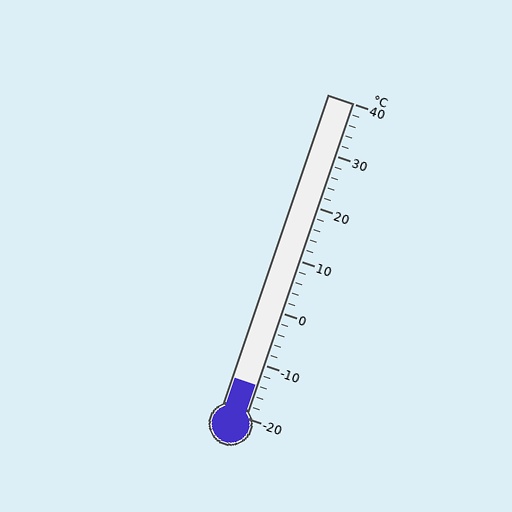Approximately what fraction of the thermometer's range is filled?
The thermometer is filled to approximately 10% of its range.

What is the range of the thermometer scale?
The thermometer scale ranges from -20°C to 40°C.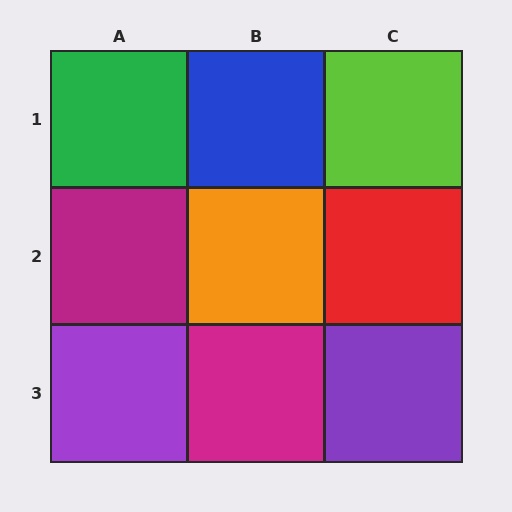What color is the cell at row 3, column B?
Magenta.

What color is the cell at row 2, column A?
Magenta.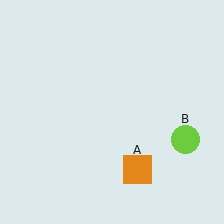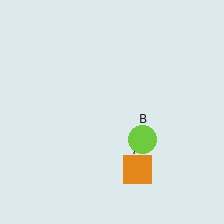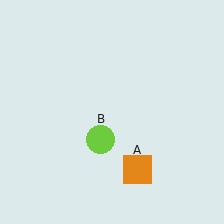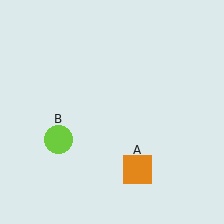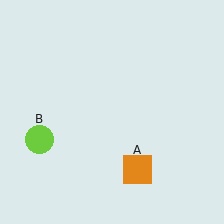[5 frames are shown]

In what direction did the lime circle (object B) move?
The lime circle (object B) moved left.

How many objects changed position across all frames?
1 object changed position: lime circle (object B).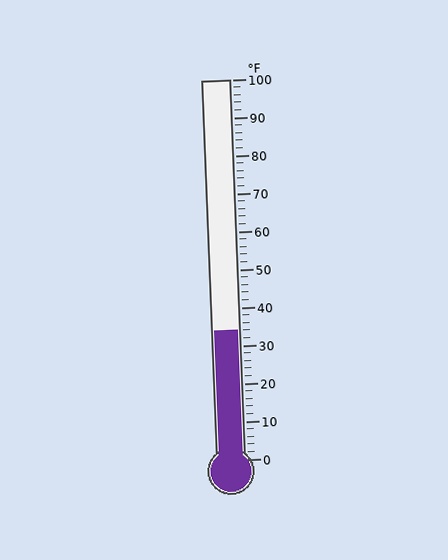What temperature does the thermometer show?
The thermometer shows approximately 34°F.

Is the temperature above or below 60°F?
The temperature is below 60°F.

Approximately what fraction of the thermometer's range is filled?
The thermometer is filled to approximately 35% of its range.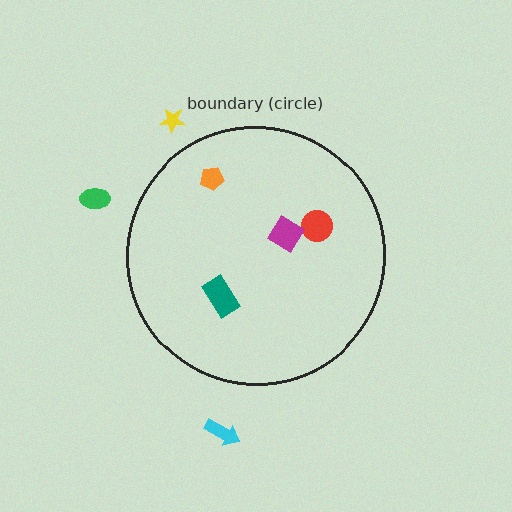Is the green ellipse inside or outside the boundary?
Outside.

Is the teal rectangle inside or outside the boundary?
Inside.